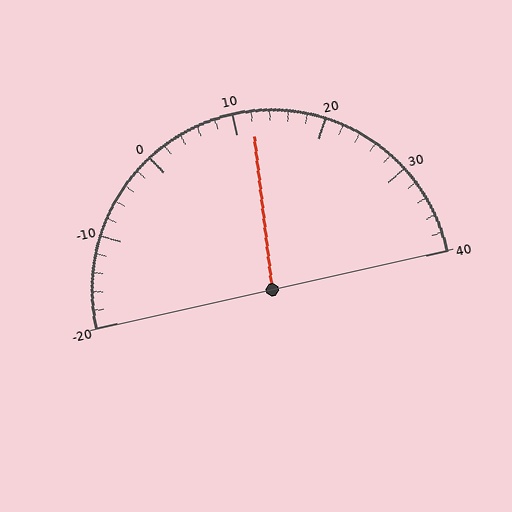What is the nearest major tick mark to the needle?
The nearest major tick mark is 10.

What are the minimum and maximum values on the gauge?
The gauge ranges from -20 to 40.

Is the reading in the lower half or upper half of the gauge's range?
The reading is in the upper half of the range (-20 to 40).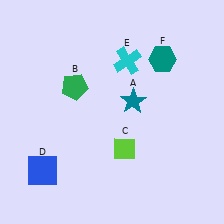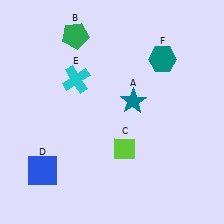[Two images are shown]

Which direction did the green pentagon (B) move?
The green pentagon (B) moved up.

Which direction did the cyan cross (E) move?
The cyan cross (E) moved left.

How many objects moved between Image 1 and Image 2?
2 objects moved between the two images.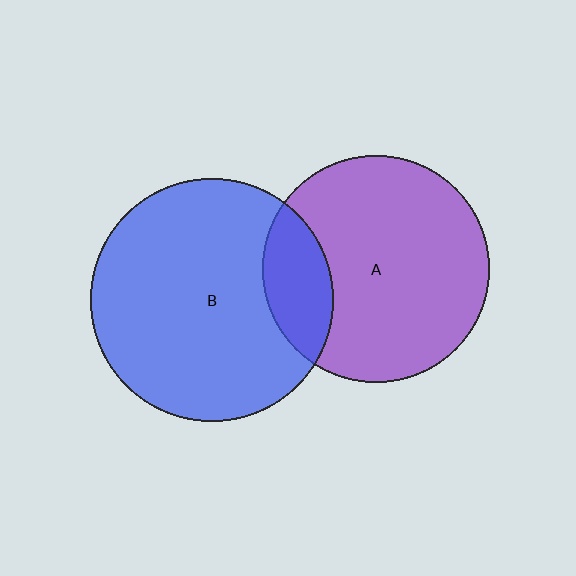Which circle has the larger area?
Circle B (blue).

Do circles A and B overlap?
Yes.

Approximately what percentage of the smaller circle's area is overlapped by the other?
Approximately 20%.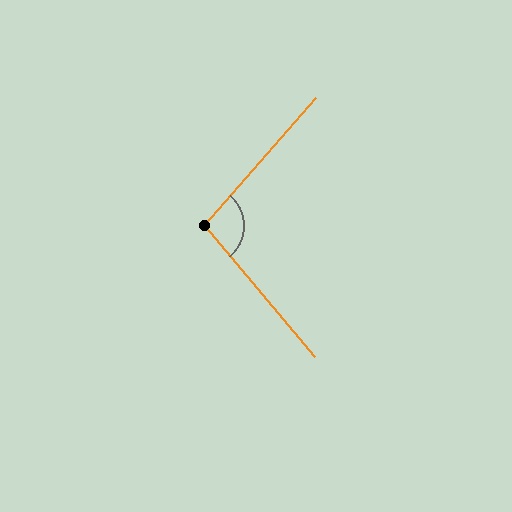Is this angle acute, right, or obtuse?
It is obtuse.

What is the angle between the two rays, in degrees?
Approximately 99 degrees.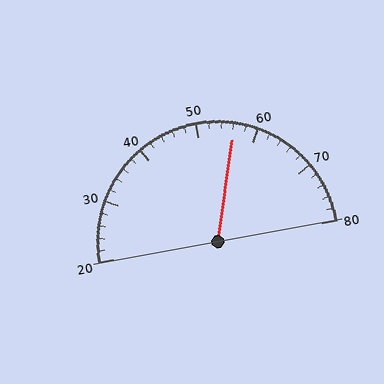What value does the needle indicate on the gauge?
The needle indicates approximately 56.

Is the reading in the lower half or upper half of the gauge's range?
The reading is in the upper half of the range (20 to 80).